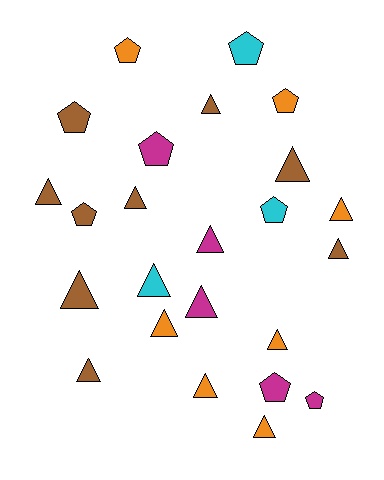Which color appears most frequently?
Brown, with 9 objects.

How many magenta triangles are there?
There are 2 magenta triangles.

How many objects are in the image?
There are 24 objects.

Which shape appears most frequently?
Triangle, with 15 objects.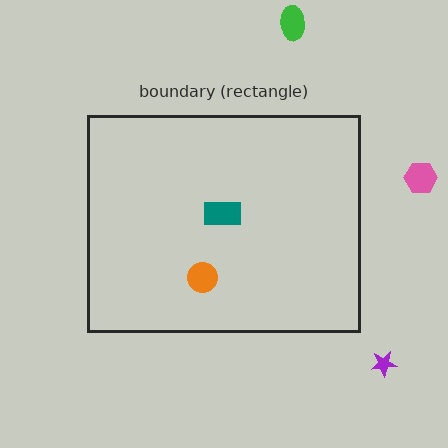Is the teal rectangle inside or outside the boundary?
Inside.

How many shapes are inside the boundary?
2 inside, 3 outside.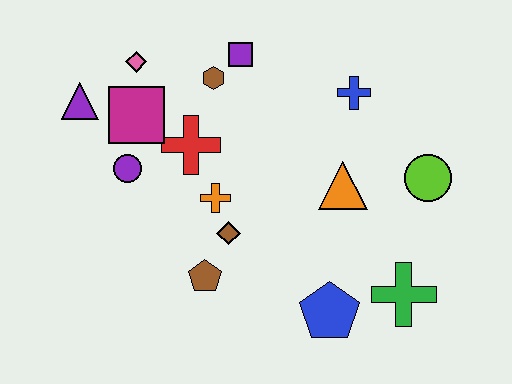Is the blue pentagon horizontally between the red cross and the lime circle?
Yes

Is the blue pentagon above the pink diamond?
No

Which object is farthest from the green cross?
The purple triangle is farthest from the green cross.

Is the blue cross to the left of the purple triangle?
No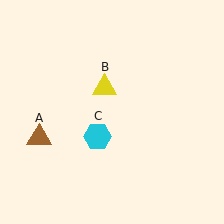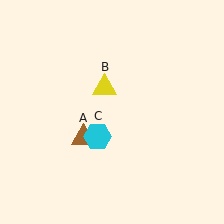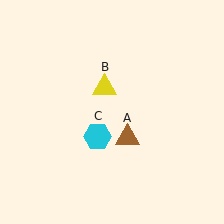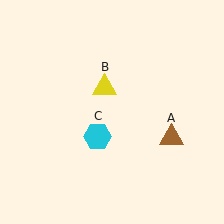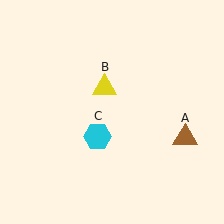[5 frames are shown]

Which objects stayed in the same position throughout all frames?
Yellow triangle (object B) and cyan hexagon (object C) remained stationary.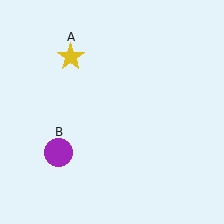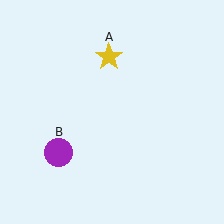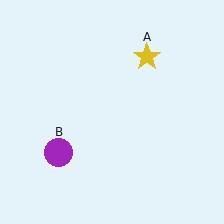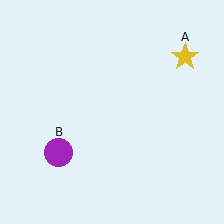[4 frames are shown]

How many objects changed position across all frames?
1 object changed position: yellow star (object A).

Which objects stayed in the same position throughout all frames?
Purple circle (object B) remained stationary.